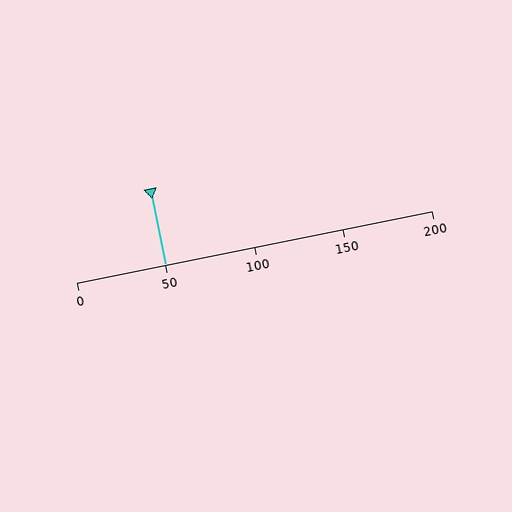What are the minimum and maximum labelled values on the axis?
The axis runs from 0 to 200.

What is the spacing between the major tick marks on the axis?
The major ticks are spaced 50 apart.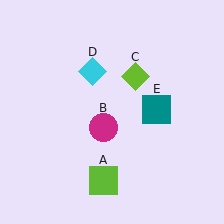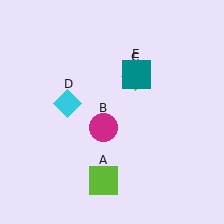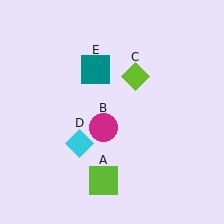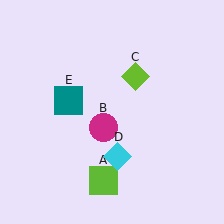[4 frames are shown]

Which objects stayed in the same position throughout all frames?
Lime square (object A) and magenta circle (object B) and lime diamond (object C) remained stationary.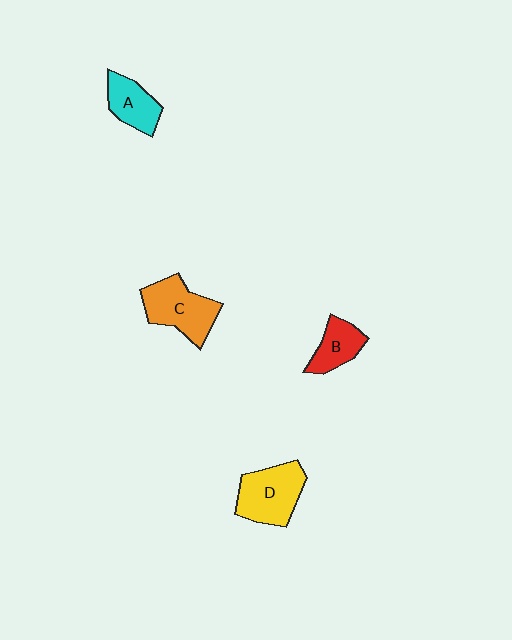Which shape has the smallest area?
Shape B (red).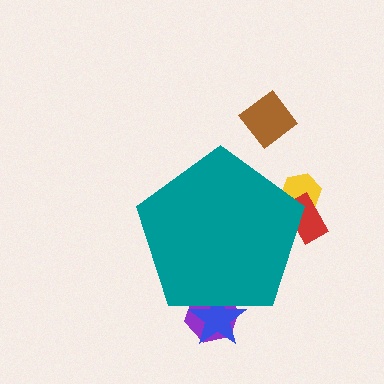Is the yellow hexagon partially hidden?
Yes, the yellow hexagon is partially hidden behind the teal pentagon.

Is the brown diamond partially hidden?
No, the brown diamond is fully visible.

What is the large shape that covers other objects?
A teal pentagon.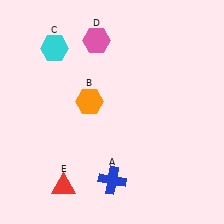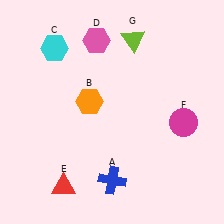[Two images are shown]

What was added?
A magenta circle (F), a lime triangle (G) were added in Image 2.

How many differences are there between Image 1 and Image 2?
There are 2 differences between the two images.